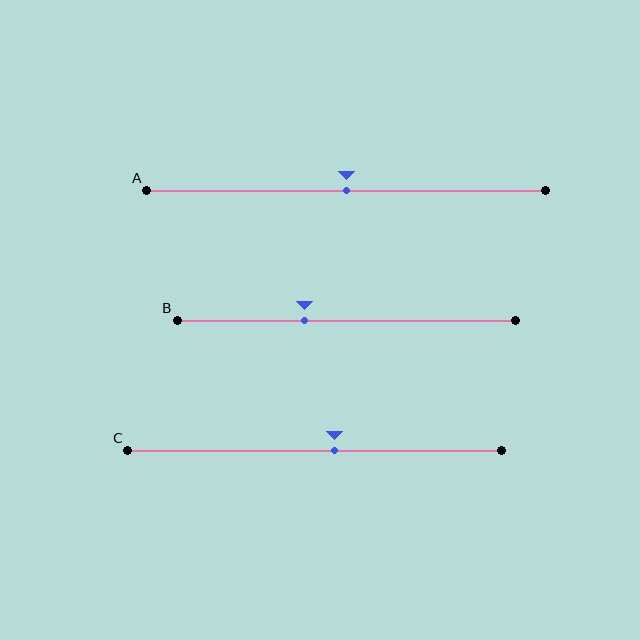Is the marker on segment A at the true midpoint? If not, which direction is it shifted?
Yes, the marker on segment A is at the true midpoint.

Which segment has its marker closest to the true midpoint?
Segment A has its marker closest to the true midpoint.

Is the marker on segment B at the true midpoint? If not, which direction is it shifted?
No, the marker on segment B is shifted to the left by about 13% of the segment length.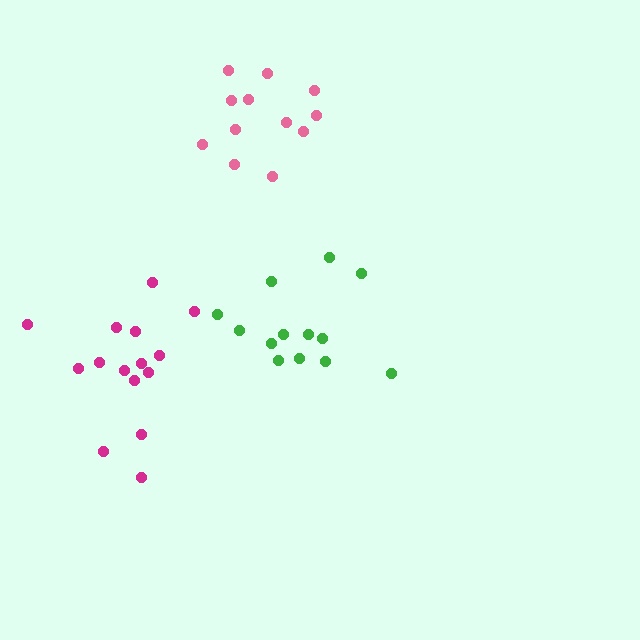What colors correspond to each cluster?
The clusters are colored: magenta, pink, green.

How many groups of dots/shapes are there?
There are 3 groups.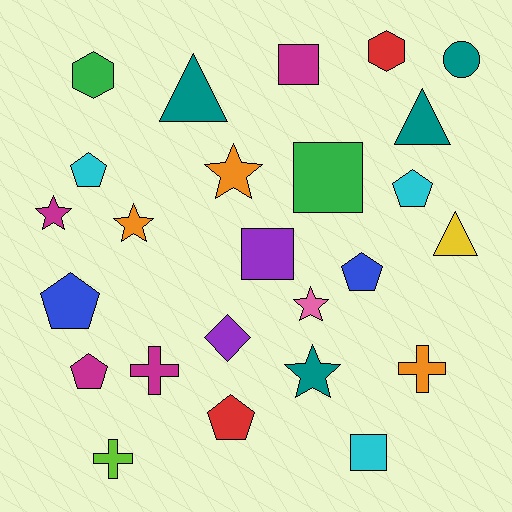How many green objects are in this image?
There are 2 green objects.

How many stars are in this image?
There are 5 stars.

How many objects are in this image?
There are 25 objects.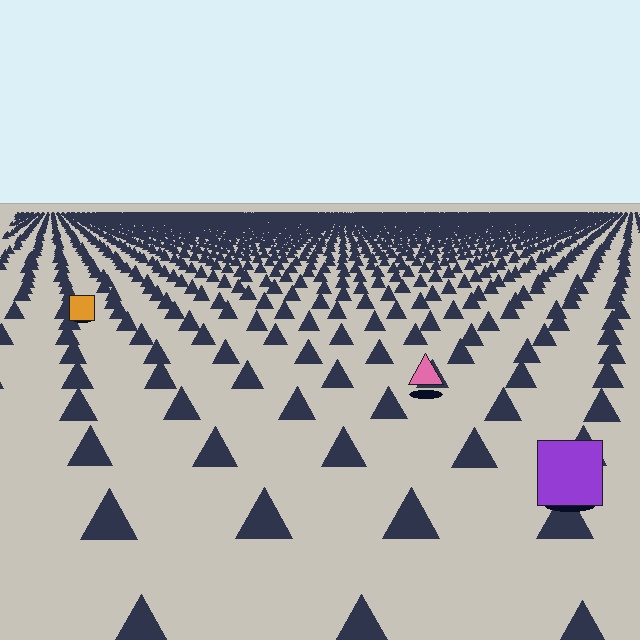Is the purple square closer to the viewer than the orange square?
Yes. The purple square is closer — you can tell from the texture gradient: the ground texture is coarser near it.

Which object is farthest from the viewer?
The orange square is farthest from the viewer. It appears smaller and the ground texture around it is denser.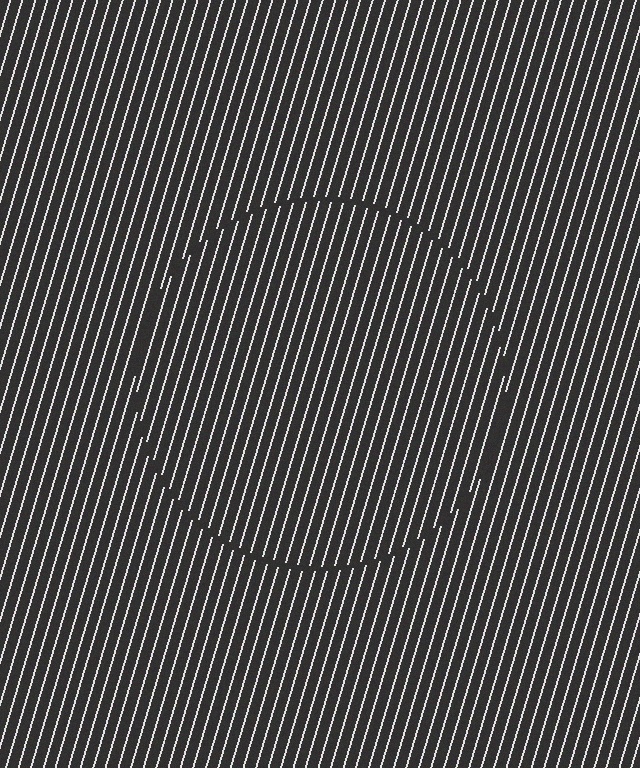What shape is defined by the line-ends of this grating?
An illusory circle. The interior of the shape contains the same grating, shifted by half a period — the contour is defined by the phase discontinuity where line-ends from the inner and outer gratings abut.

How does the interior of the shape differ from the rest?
The interior of the shape contains the same grating, shifted by half a period — the contour is defined by the phase discontinuity where line-ends from the inner and outer gratings abut.